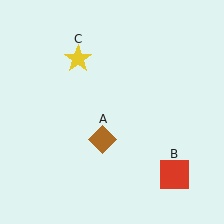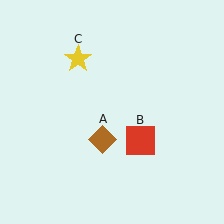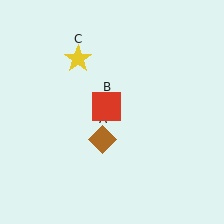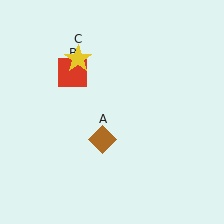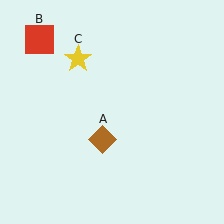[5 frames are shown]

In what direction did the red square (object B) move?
The red square (object B) moved up and to the left.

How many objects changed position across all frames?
1 object changed position: red square (object B).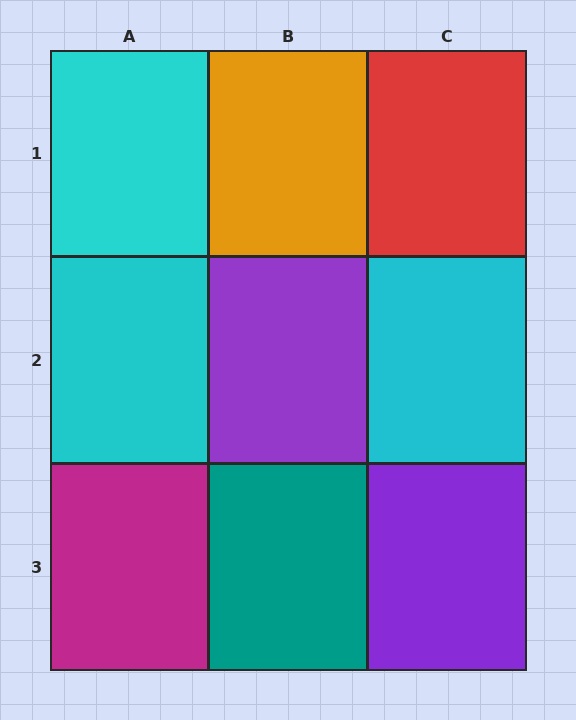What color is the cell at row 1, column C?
Red.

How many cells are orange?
1 cell is orange.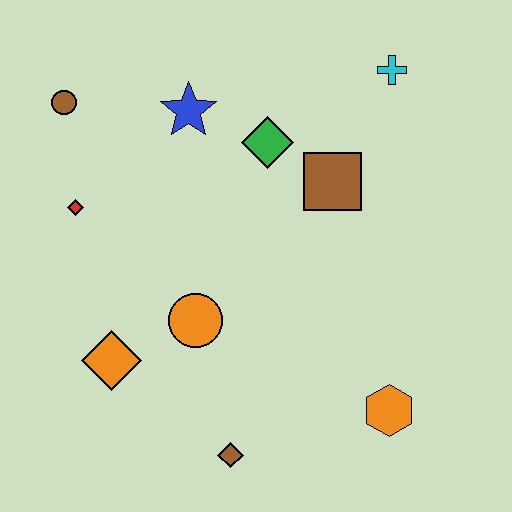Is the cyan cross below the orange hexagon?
No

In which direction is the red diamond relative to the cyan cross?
The red diamond is to the left of the cyan cross.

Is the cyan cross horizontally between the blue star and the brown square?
No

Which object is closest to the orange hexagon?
The brown diamond is closest to the orange hexagon.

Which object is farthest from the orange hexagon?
The brown circle is farthest from the orange hexagon.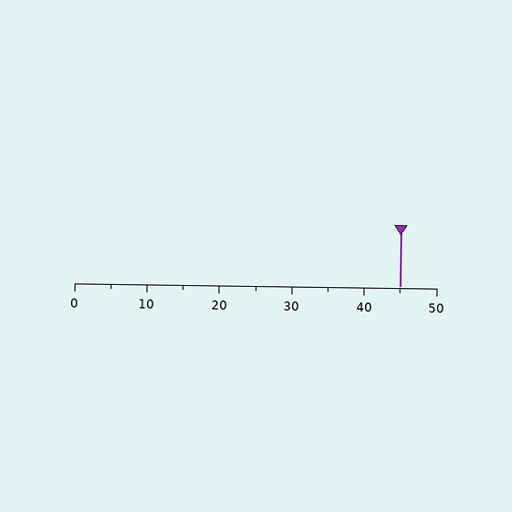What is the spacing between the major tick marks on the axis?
The major ticks are spaced 10 apart.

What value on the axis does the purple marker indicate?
The marker indicates approximately 45.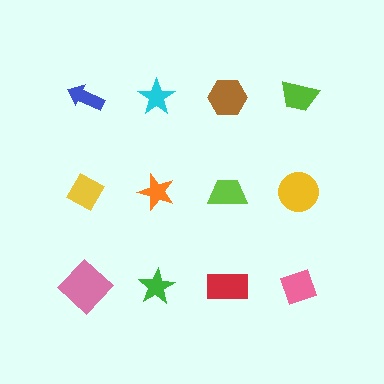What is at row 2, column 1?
A yellow diamond.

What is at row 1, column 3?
A brown hexagon.